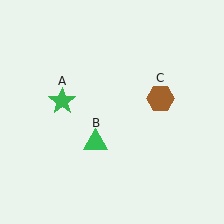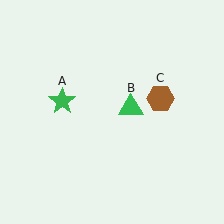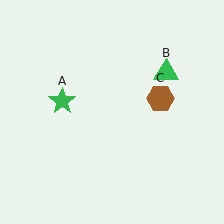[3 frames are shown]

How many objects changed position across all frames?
1 object changed position: green triangle (object B).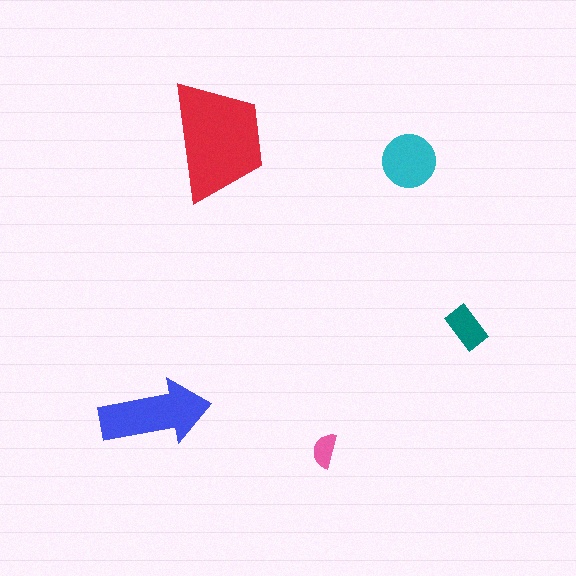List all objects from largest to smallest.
The red trapezoid, the blue arrow, the cyan circle, the teal rectangle, the pink semicircle.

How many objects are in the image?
There are 5 objects in the image.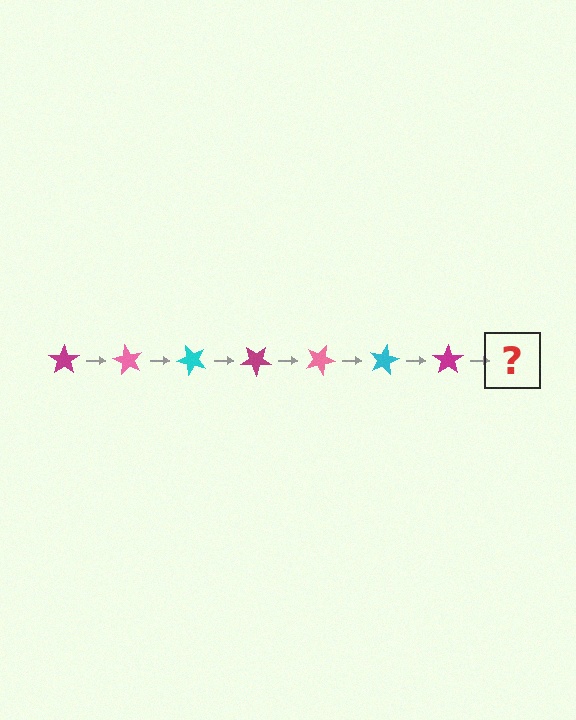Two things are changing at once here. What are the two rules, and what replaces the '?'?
The two rules are that it rotates 60 degrees each step and the color cycles through magenta, pink, and cyan. The '?' should be a pink star, rotated 420 degrees from the start.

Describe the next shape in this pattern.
It should be a pink star, rotated 420 degrees from the start.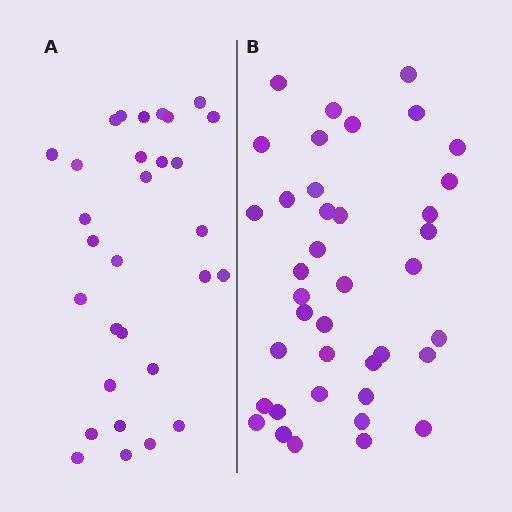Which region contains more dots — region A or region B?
Region B (the right region) has more dots.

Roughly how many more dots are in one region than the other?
Region B has roughly 8 or so more dots than region A.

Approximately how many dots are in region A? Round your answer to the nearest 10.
About 30 dots.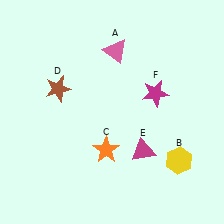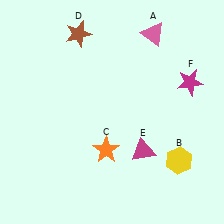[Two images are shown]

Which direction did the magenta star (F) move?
The magenta star (F) moved right.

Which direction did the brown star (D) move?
The brown star (D) moved up.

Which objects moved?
The objects that moved are: the pink triangle (A), the brown star (D), the magenta star (F).